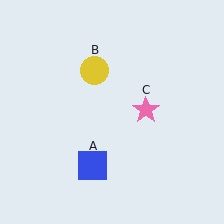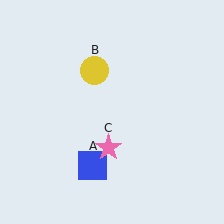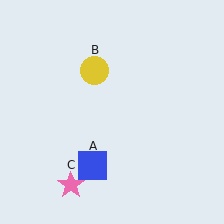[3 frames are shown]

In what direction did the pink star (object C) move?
The pink star (object C) moved down and to the left.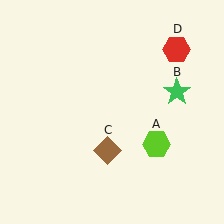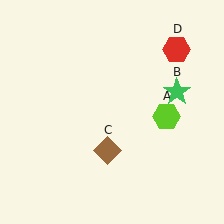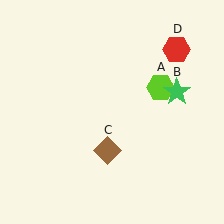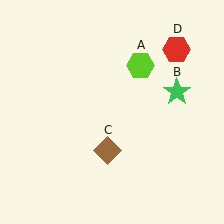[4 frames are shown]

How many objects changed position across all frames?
1 object changed position: lime hexagon (object A).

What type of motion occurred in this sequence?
The lime hexagon (object A) rotated counterclockwise around the center of the scene.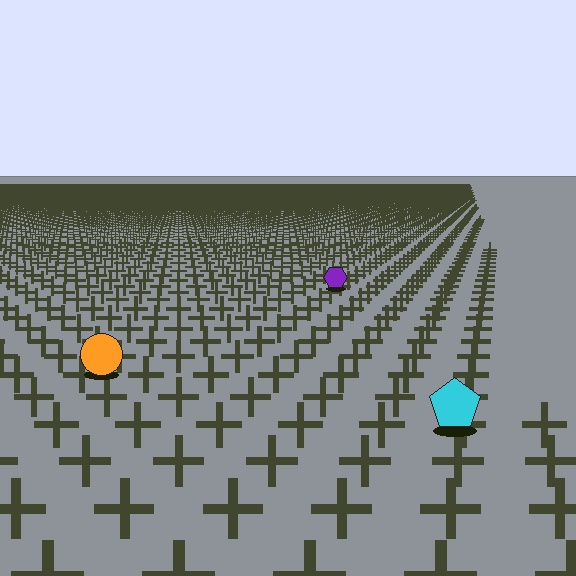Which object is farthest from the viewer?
The purple hexagon is farthest from the viewer. It appears smaller and the ground texture around it is denser.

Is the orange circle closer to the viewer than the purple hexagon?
Yes. The orange circle is closer — you can tell from the texture gradient: the ground texture is coarser near it.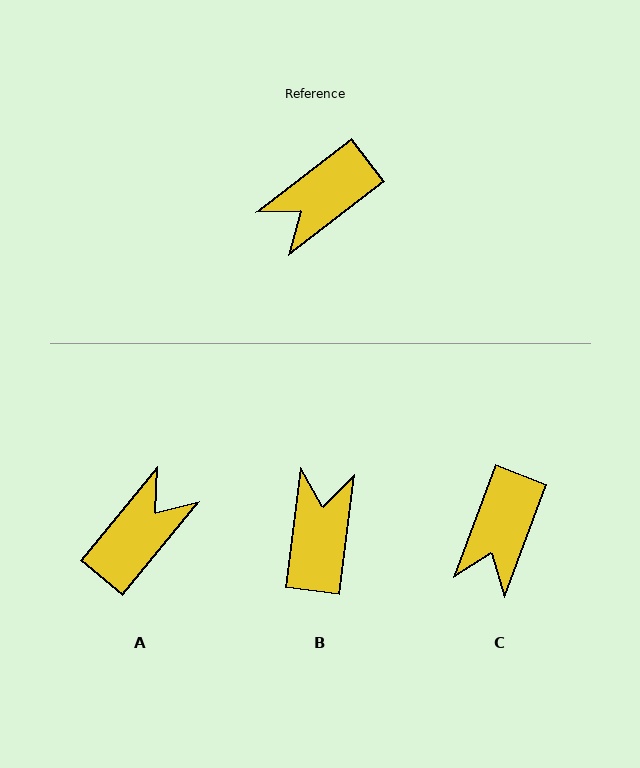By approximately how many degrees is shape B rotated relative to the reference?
Approximately 134 degrees clockwise.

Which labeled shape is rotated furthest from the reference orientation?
A, about 167 degrees away.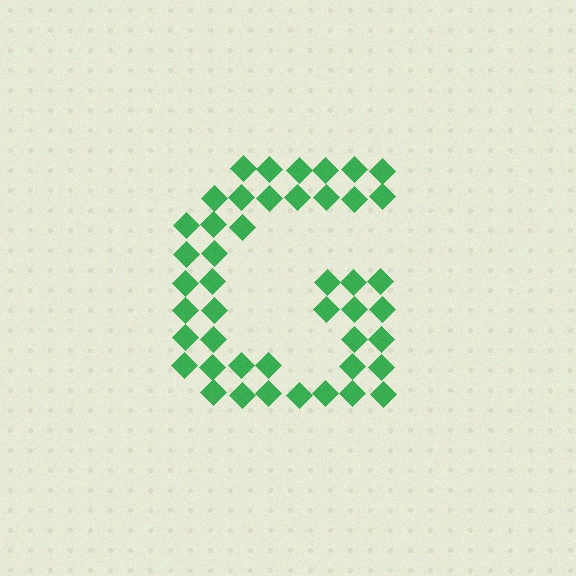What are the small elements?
The small elements are diamonds.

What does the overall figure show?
The overall figure shows the letter G.